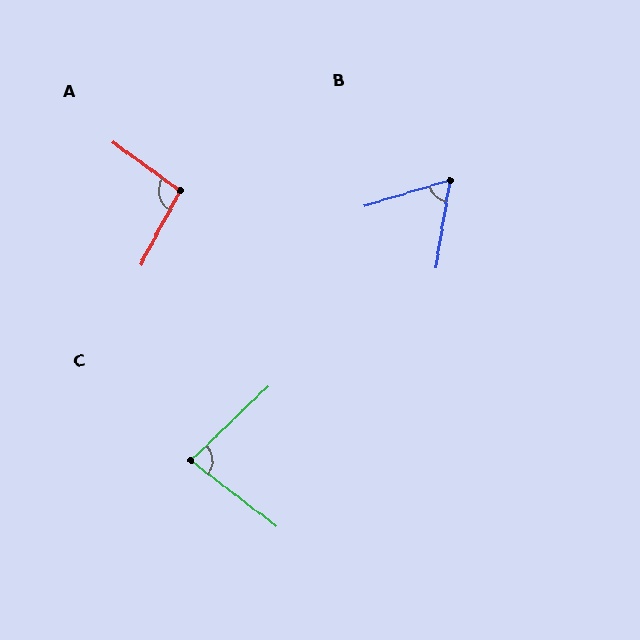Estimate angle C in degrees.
Approximately 82 degrees.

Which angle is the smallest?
B, at approximately 64 degrees.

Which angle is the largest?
A, at approximately 98 degrees.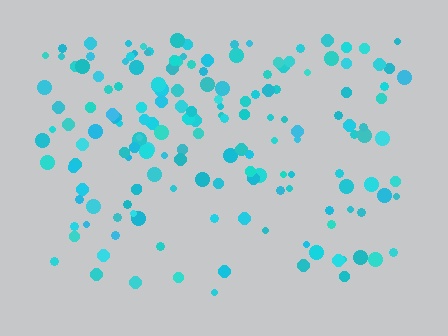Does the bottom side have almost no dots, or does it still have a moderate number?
Still a moderate number, just noticeably fewer than the top.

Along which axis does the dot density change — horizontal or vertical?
Vertical.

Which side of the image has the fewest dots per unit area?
The bottom.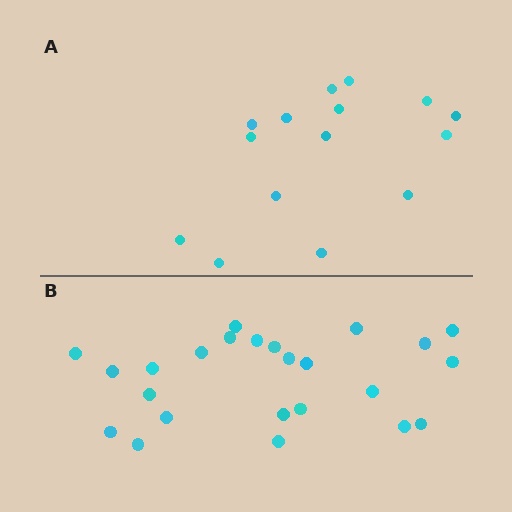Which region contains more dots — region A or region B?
Region B (the bottom region) has more dots.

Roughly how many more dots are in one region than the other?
Region B has roughly 8 or so more dots than region A.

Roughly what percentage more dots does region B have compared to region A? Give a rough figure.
About 60% more.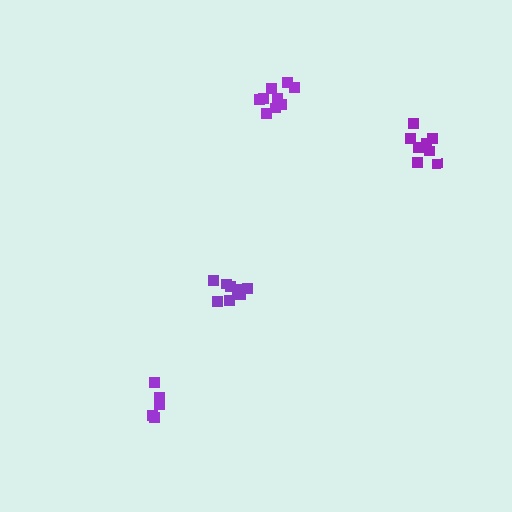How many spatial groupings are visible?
There are 4 spatial groupings.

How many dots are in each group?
Group 1: 8 dots, Group 2: 9 dots, Group 3: 5 dots, Group 4: 8 dots (30 total).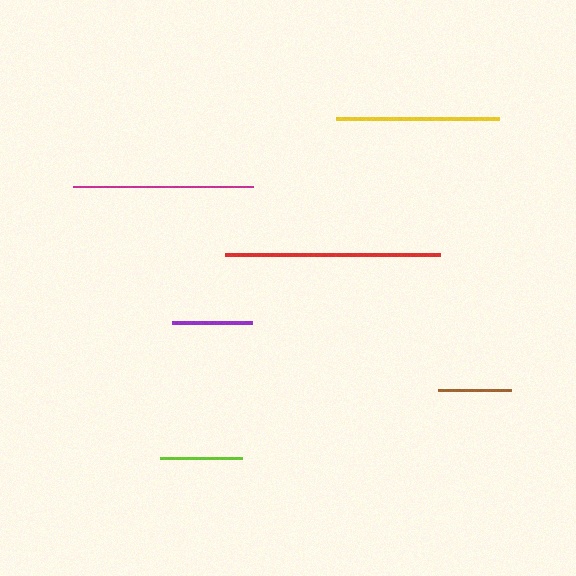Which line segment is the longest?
The red line is the longest at approximately 215 pixels.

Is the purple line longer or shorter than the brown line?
The purple line is longer than the brown line.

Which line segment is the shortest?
The brown line is the shortest at approximately 74 pixels.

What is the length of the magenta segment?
The magenta segment is approximately 180 pixels long.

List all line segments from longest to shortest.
From longest to shortest: red, magenta, yellow, lime, purple, brown.